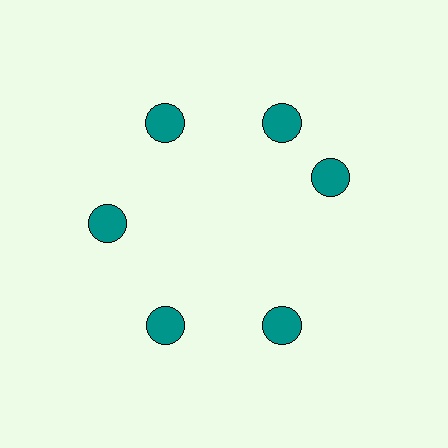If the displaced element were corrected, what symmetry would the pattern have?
It would have 6-fold rotational symmetry — the pattern would map onto itself every 60 degrees.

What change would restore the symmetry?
The symmetry would be restored by rotating it back into even spacing with its neighbors so that all 6 circles sit at equal angles and equal distance from the center.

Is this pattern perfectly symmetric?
No. The 6 teal circles are arranged in a ring, but one element near the 3 o'clock position is rotated out of alignment along the ring, breaking the 6-fold rotational symmetry.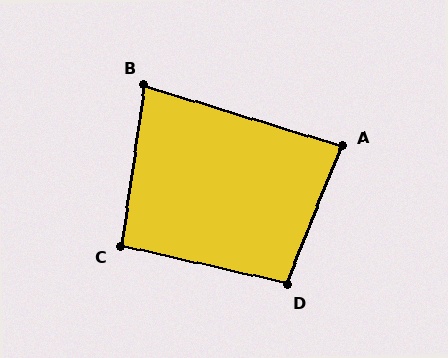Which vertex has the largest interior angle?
D, at approximately 98 degrees.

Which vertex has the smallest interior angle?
B, at approximately 82 degrees.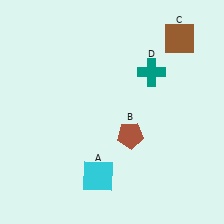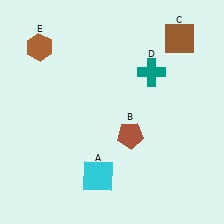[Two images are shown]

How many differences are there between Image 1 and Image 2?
There is 1 difference between the two images.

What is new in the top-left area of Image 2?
A brown hexagon (E) was added in the top-left area of Image 2.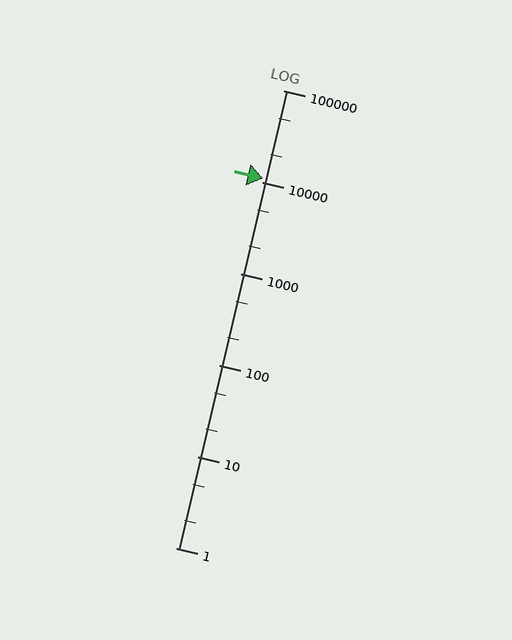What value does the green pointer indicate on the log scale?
The pointer indicates approximately 11000.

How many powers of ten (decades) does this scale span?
The scale spans 5 decades, from 1 to 100000.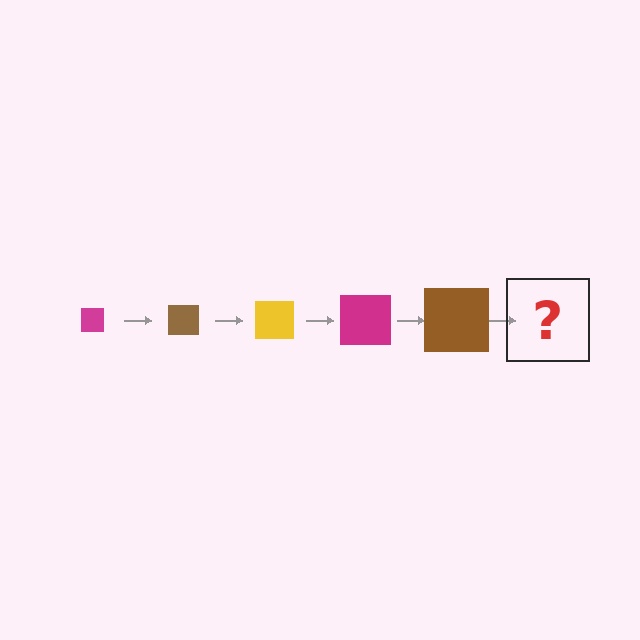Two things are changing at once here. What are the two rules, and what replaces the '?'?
The two rules are that the square grows larger each step and the color cycles through magenta, brown, and yellow. The '?' should be a yellow square, larger than the previous one.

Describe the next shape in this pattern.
It should be a yellow square, larger than the previous one.